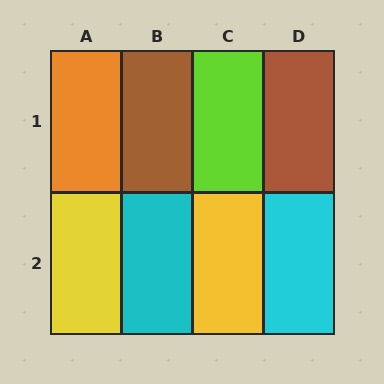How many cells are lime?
1 cell is lime.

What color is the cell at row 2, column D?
Cyan.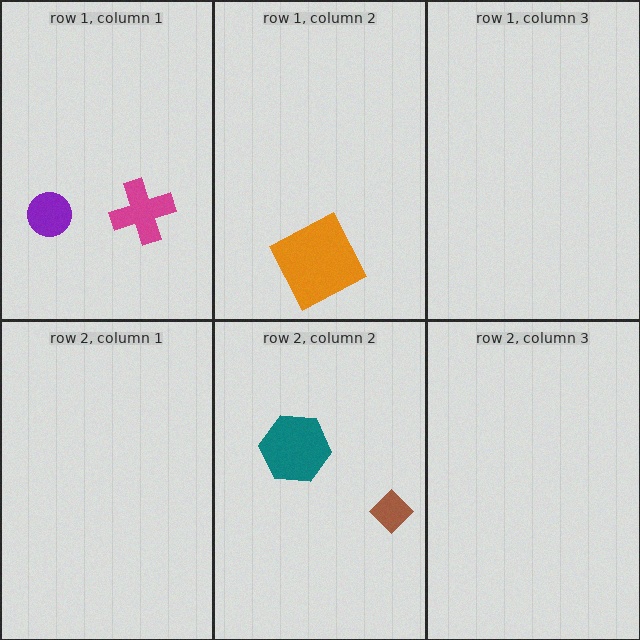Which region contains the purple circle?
The row 1, column 1 region.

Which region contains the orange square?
The row 1, column 2 region.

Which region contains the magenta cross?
The row 1, column 1 region.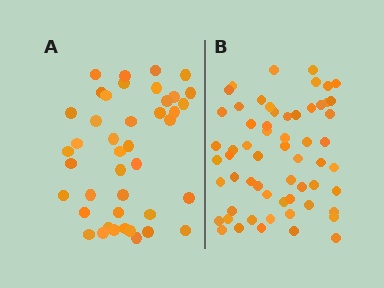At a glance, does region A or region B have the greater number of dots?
Region B (the right region) has more dots.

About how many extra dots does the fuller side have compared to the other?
Region B has approximately 20 more dots than region A.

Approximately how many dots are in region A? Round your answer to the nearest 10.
About 40 dots. (The exact count is 42, which rounds to 40.)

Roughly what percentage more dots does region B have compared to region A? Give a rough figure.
About 45% more.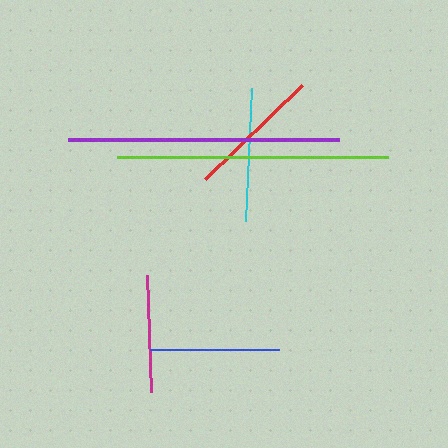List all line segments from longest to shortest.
From longest to shortest: lime, purple, red, cyan, blue, magenta.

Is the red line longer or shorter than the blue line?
The red line is longer than the blue line.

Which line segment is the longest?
The lime line is the longest at approximately 271 pixels.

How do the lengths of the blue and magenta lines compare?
The blue and magenta lines are approximately the same length.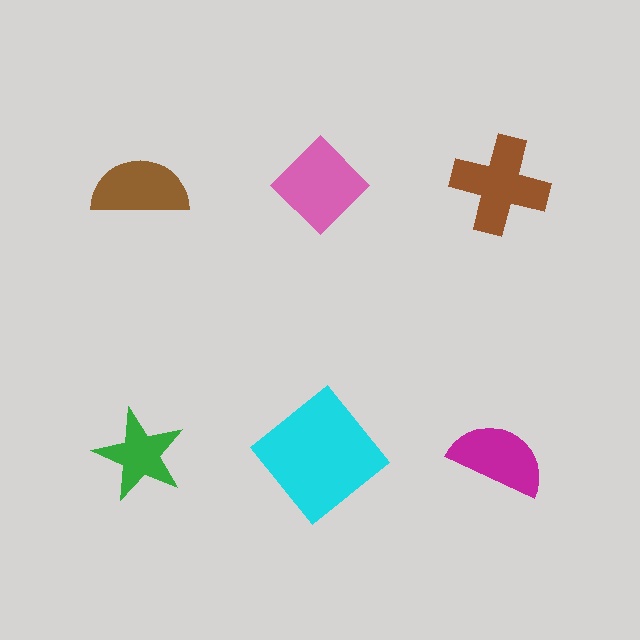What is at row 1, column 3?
A brown cross.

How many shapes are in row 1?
3 shapes.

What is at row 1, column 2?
A pink diamond.